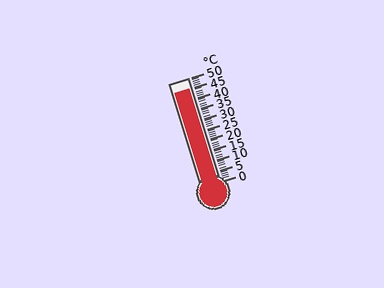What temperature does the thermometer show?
The thermometer shows approximately 45°C.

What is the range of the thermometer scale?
The thermometer scale ranges from 0°C to 50°C.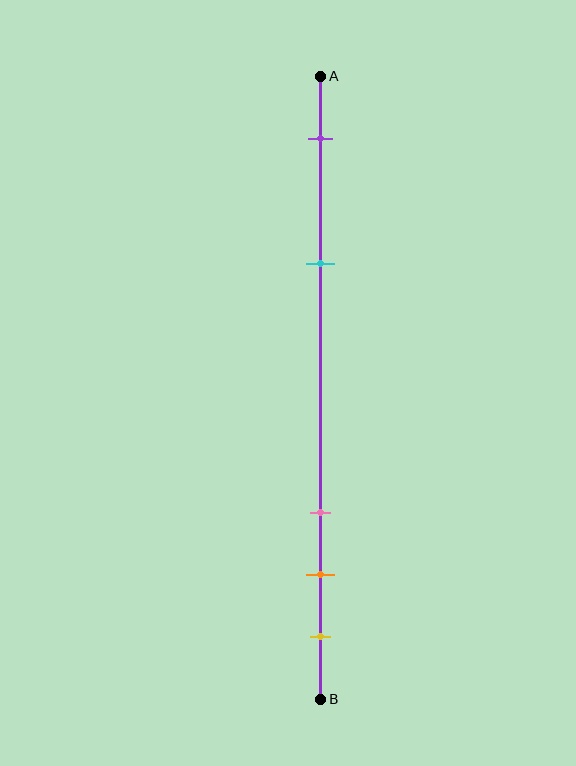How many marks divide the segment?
There are 5 marks dividing the segment.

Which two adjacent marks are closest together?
The orange and yellow marks are the closest adjacent pair.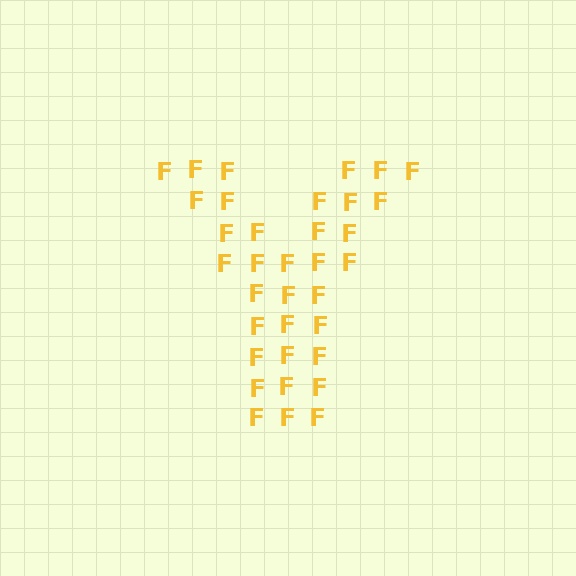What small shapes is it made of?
It is made of small letter F's.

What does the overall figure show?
The overall figure shows the letter Y.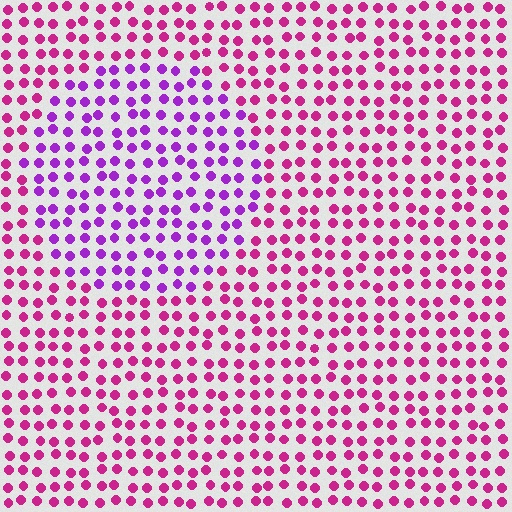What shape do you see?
I see a circle.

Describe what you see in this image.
The image is filled with small magenta elements in a uniform arrangement. A circle-shaped region is visible where the elements are tinted to a slightly different hue, forming a subtle color boundary.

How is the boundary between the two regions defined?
The boundary is defined purely by a slight shift in hue (about 37 degrees). Spacing, size, and orientation are identical on both sides.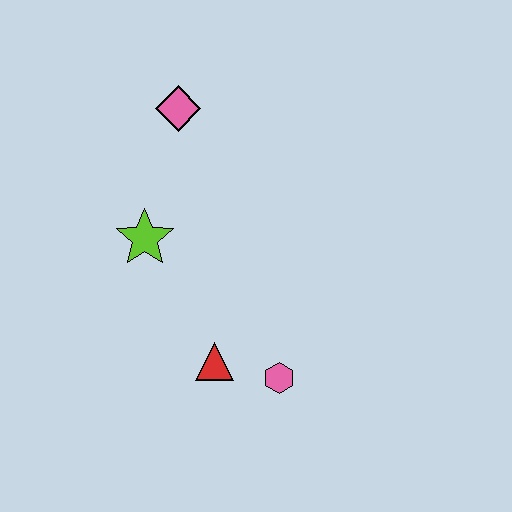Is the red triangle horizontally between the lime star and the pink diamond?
No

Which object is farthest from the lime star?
The pink hexagon is farthest from the lime star.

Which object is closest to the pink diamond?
The lime star is closest to the pink diamond.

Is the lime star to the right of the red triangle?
No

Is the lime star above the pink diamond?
No